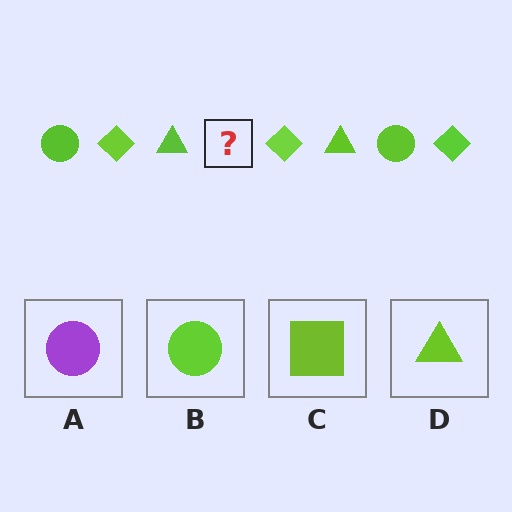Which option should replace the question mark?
Option B.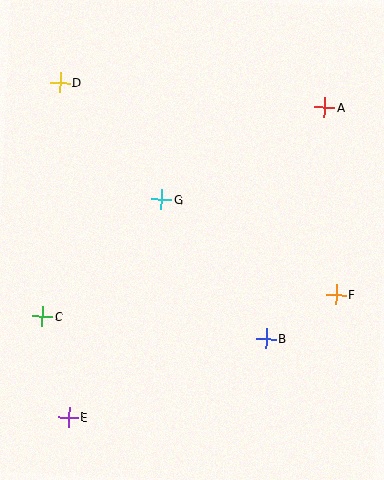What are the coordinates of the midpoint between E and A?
The midpoint between E and A is at (197, 262).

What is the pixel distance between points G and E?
The distance between G and E is 237 pixels.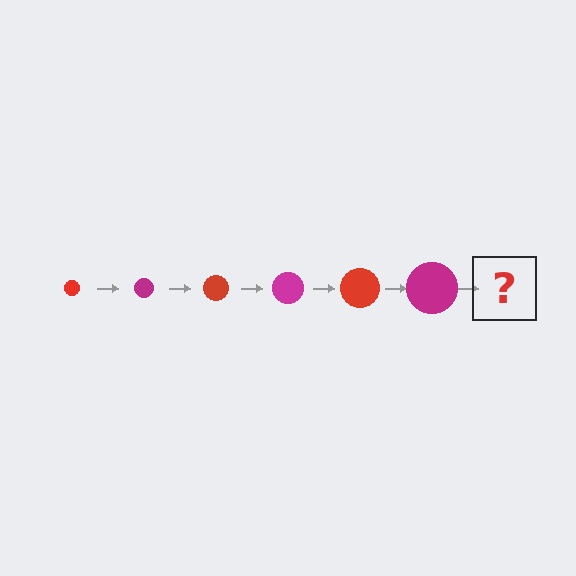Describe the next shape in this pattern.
It should be a red circle, larger than the previous one.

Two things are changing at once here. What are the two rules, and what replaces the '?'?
The two rules are that the circle grows larger each step and the color cycles through red and magenta. The '?' should be a red circle, larger than the previous one.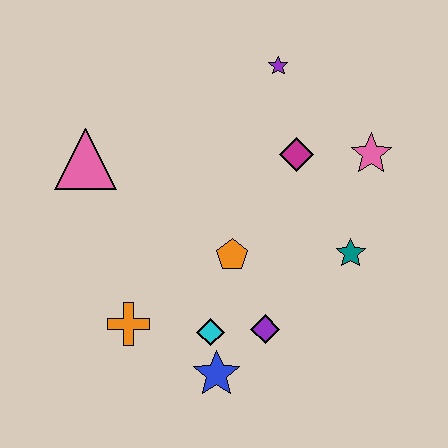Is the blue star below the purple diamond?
Yes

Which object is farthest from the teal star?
The pink triangle is farthest from the teal star.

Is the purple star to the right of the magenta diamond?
No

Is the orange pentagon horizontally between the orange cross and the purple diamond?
Yes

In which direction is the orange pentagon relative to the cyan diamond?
The orange pentagon is above the cyan diamond.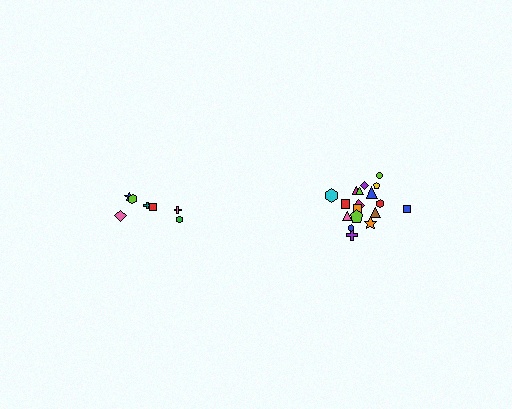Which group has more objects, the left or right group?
The right group.